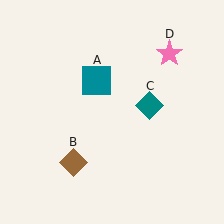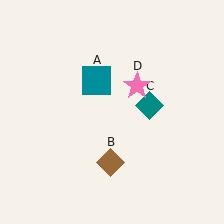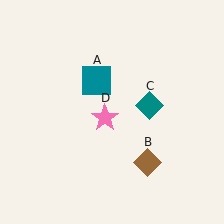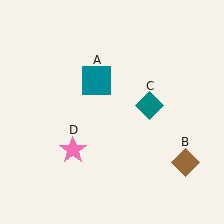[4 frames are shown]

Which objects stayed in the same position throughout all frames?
Teal square (object A) and teal diamond (object C) remained stationary.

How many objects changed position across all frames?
2 objects changed position: brown diamond (object B), pink star (object D).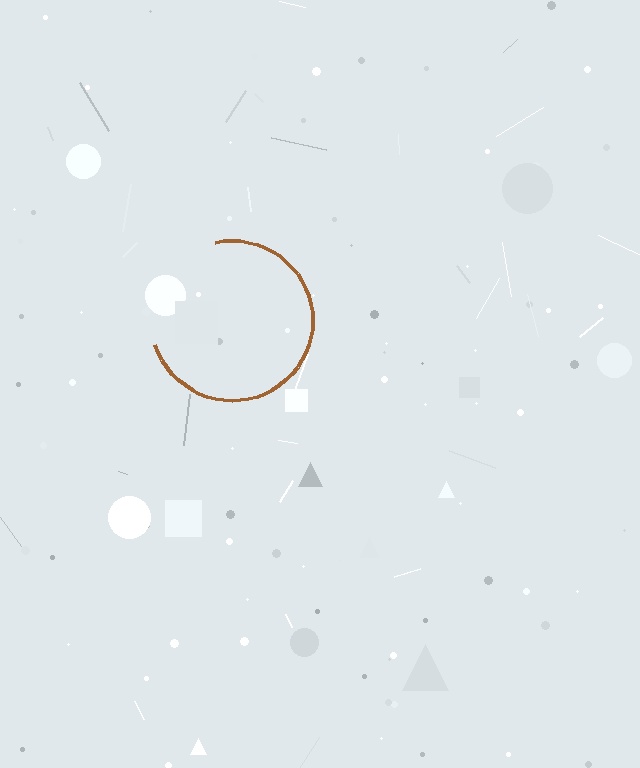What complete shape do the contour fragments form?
The contour fragments form a circle.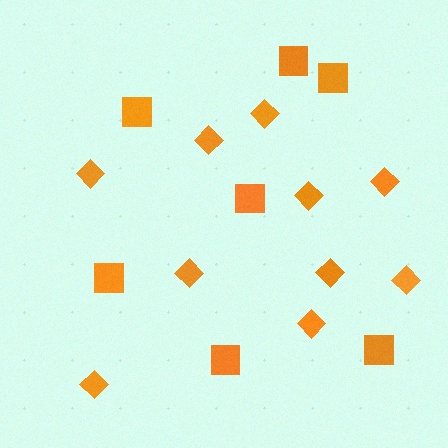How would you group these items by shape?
There are 2 groups: one group of diamonds (10) and one group of squares (7).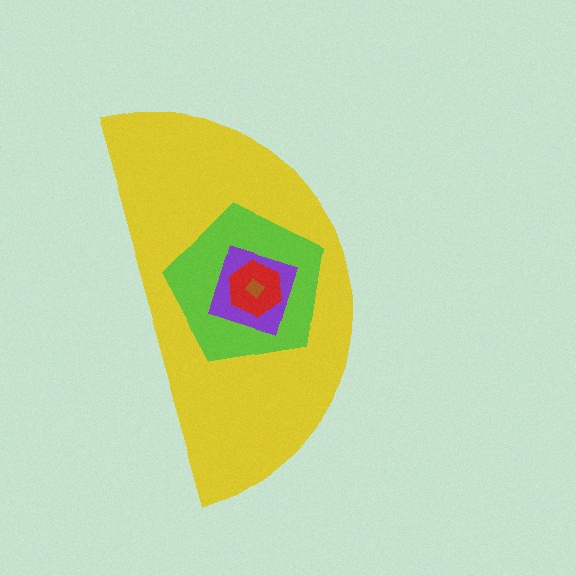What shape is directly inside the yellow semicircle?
The lime pentagon.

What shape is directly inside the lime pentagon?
The purple diamond.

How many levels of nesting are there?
5.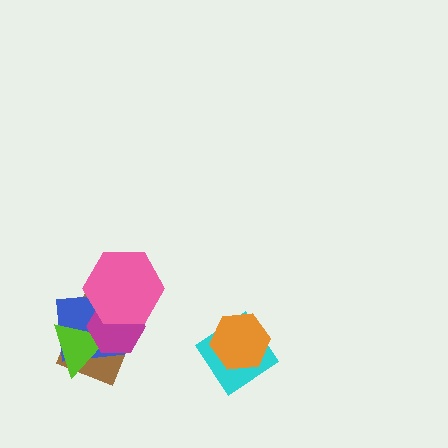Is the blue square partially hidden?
Yes, it is partially covered by another shape.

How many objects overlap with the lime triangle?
3 objects overlap with the lime triangle.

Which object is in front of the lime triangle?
The magenta hexagon is in front of the lime triangle.